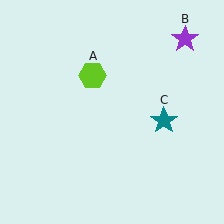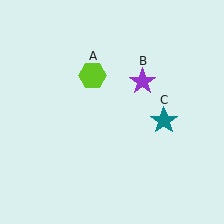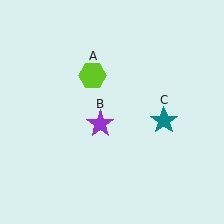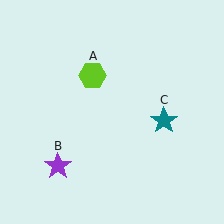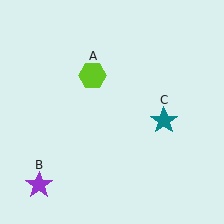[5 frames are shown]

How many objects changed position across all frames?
1 object changed position: purple star (object B).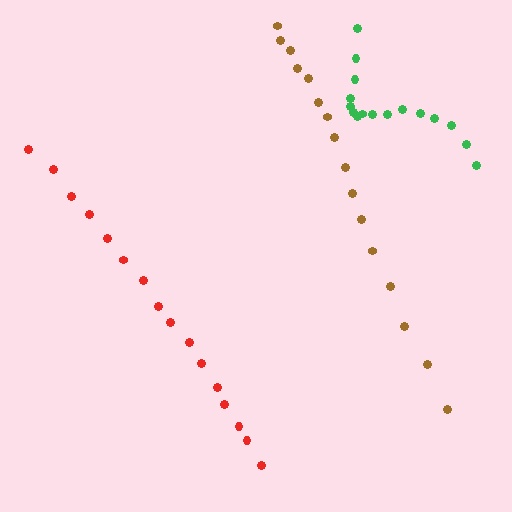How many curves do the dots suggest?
There are 3 distinct paths.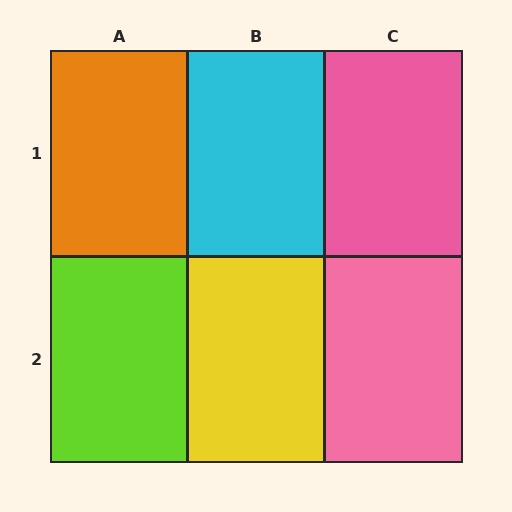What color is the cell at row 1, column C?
Pink.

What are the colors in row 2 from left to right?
Lime, yellow, pink.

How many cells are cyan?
1 cell is cyan.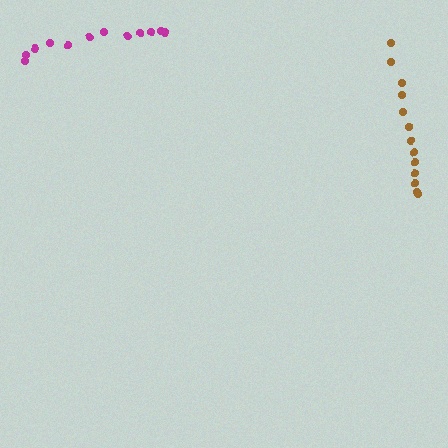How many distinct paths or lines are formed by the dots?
There are 2 distinct paths.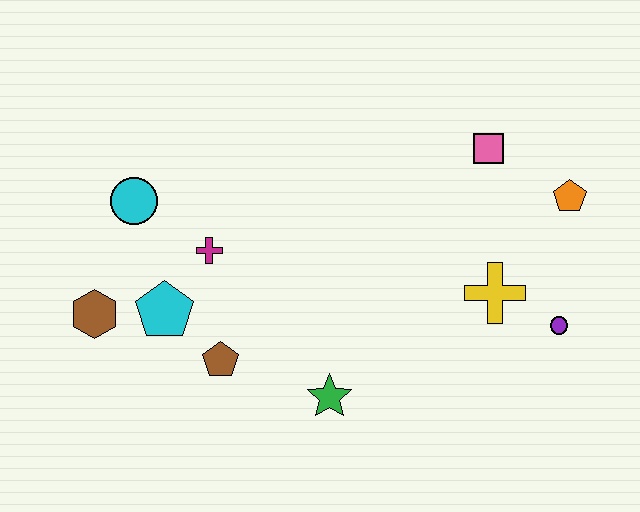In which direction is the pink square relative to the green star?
The pink square is above the green star.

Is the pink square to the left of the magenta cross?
No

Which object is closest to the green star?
The brown pentagon is closest to the green star.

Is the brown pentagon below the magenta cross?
Yes